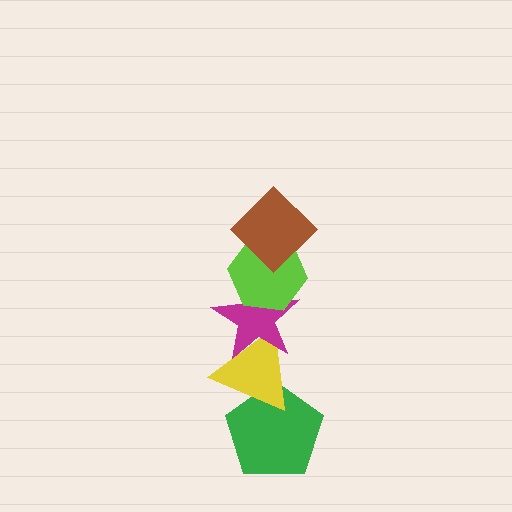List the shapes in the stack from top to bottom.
From top to bottom: the brown diamond, the lime hexagon, the magenta star, the yellow triangle, the green pentagon.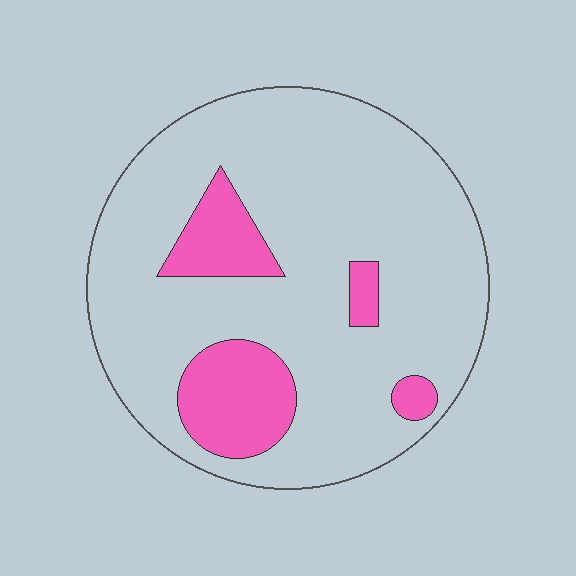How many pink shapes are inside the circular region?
4.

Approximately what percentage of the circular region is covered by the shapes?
Approximately 15%.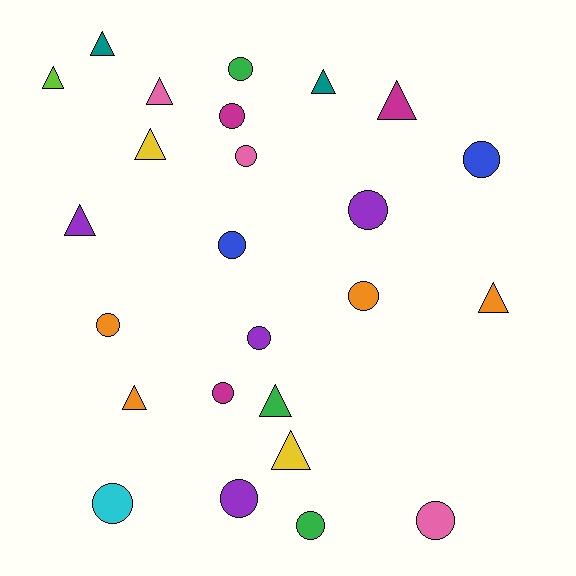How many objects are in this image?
There are 25 objects.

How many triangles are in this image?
There are 11 triangles.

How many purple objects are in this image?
There are 4 purple objects.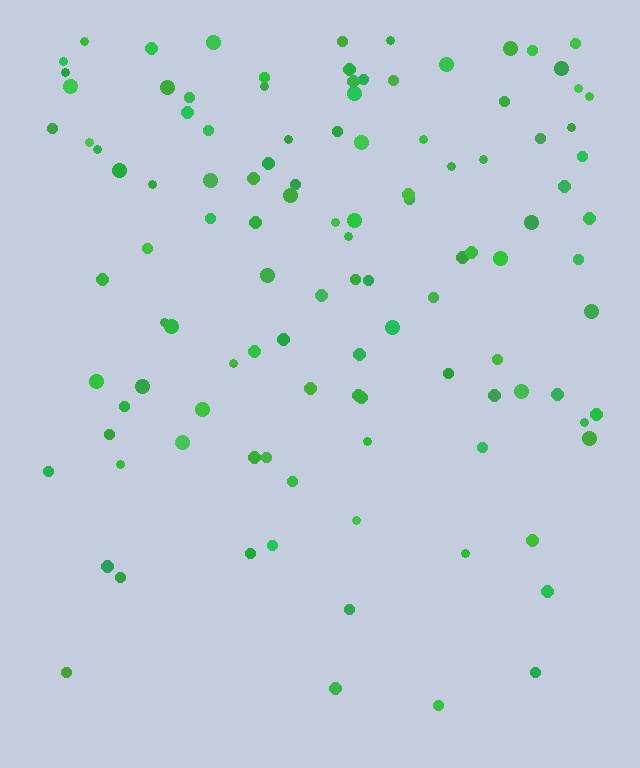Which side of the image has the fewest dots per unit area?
The bottom.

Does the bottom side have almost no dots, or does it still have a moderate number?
Still a moderate number, just noticeably fewer than the top.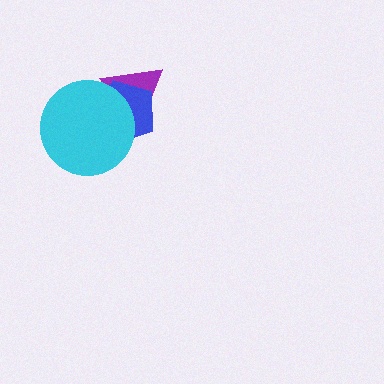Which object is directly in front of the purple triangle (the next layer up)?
The blue pentagon is directly in front of the purple triangle.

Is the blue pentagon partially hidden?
Yes, it is partially covered by another shape.